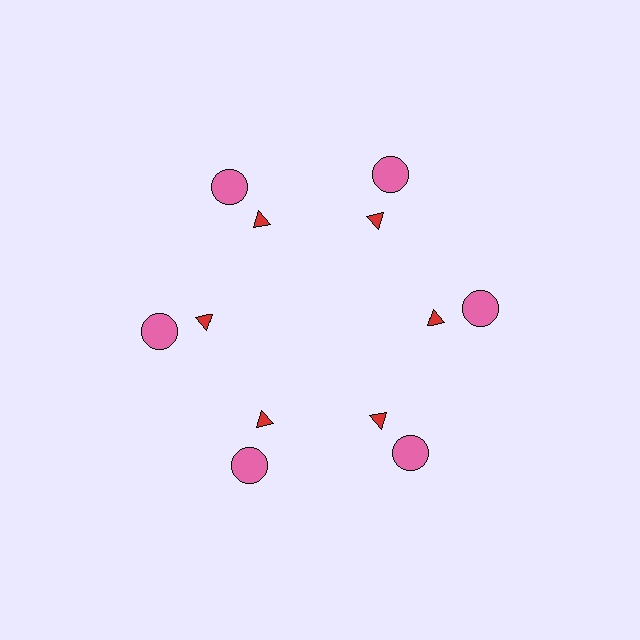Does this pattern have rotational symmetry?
Yes, this pattern has 6-fold rotational symmetry. It looks the same after rotating 60 degrees around the center.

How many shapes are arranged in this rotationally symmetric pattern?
There are 12 shapes, arranged in 6 groups of 2.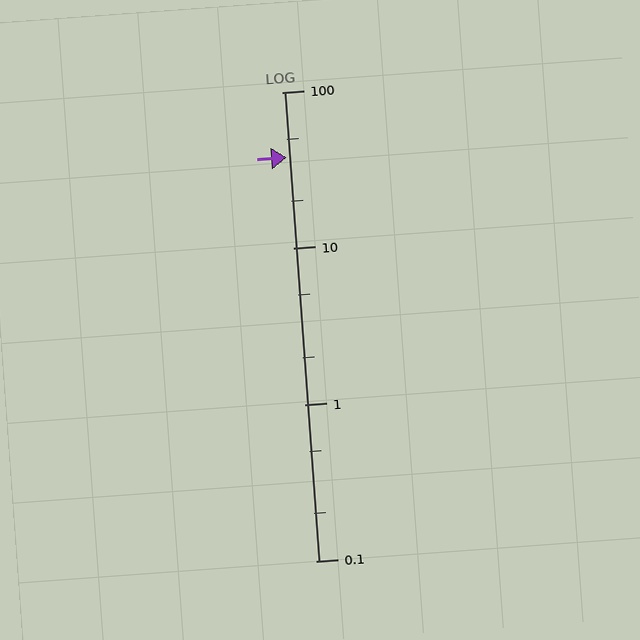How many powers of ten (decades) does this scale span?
The scale spans 3 decades, from 0.1 to 100.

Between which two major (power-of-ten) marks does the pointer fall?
The pointer is between 10 and 100.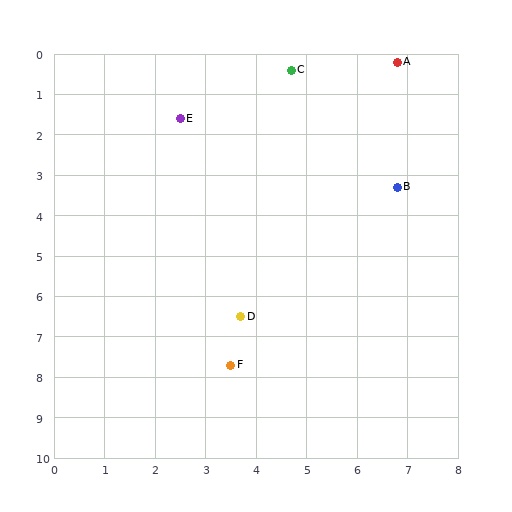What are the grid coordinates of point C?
Point C is at approximately (4.7, 0.4).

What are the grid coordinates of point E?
Point E is at approximately (2.5, 1.6).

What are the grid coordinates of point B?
Point B is at approximately (6.8, 3.3).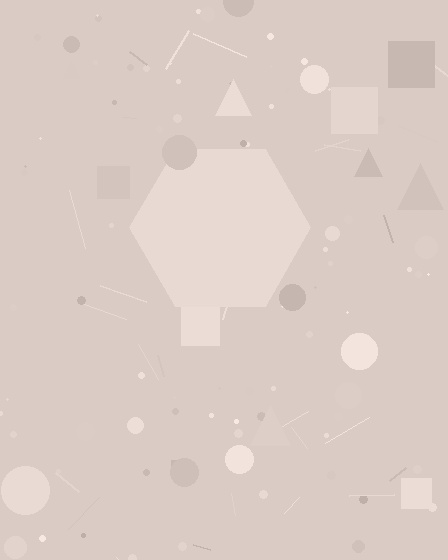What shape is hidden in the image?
A hexagon is hidden in the image.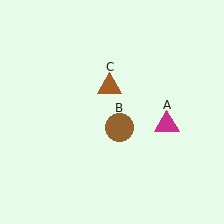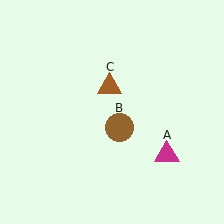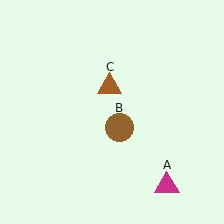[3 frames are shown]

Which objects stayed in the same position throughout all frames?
Brown circle (object B) and brown triangle (object C) remained stationary.